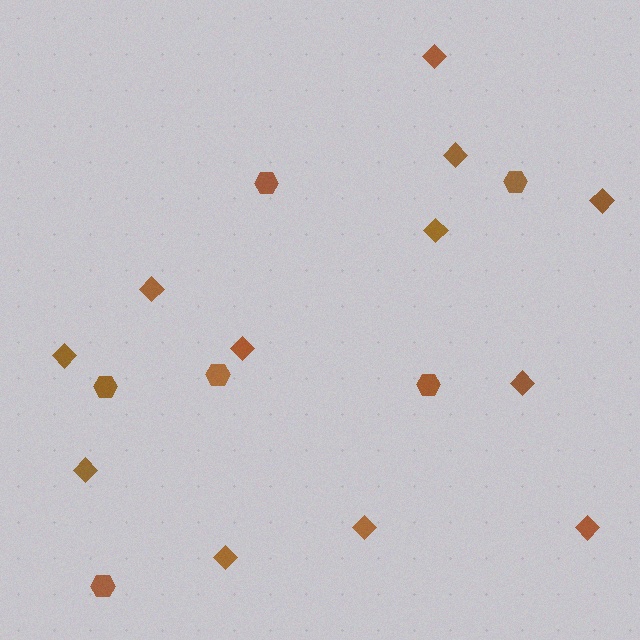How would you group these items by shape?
There are 2 groups: one group of hexagons (6) and one group of diamonds (12).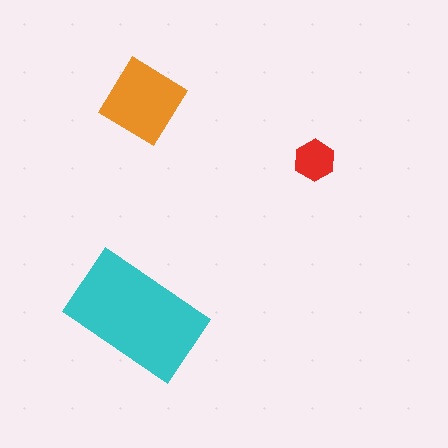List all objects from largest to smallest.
The cyan rectangle, the orange diamond, the red hexagon.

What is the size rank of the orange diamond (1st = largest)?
2nd.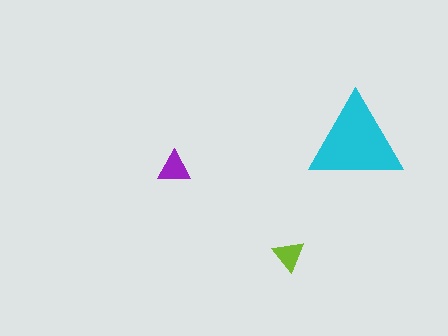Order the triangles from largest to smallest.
the cyan one, the purple one, the lime one.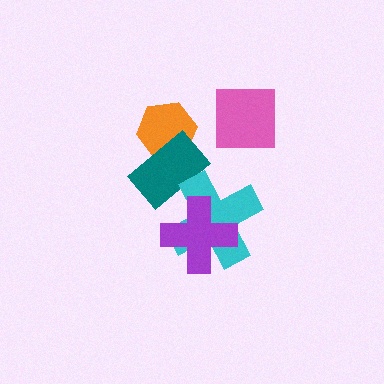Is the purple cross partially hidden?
No, no other shape covers it.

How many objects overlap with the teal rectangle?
2 objects overlap with the teal rectangle.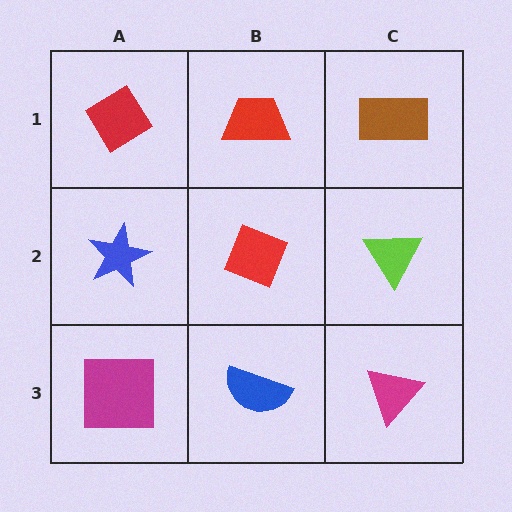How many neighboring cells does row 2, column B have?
4.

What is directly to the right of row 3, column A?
A blue semicircle.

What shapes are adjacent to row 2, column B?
A red trapezoid (row 1, column B), a blue semicircle (row 3, column B), a blue star (row 2, column A), a lime triangle (row 2, column C).